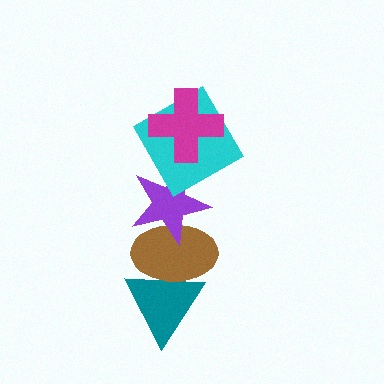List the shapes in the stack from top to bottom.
From top to bottom: the magenta cross, the cyan diamond, the purple star, the brown ellipse, the teal triangle.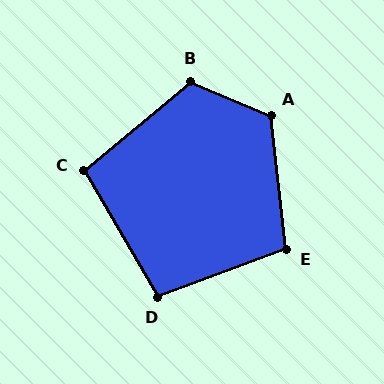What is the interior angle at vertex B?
Approximately 118 degrees (obtuse).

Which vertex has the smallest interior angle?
C, at approximately 99 degrees.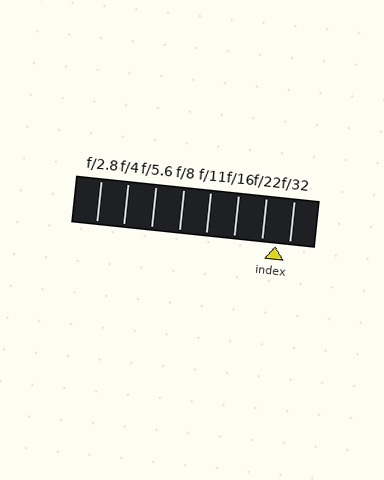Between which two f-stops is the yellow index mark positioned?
The index mark is between f/22 and f/32.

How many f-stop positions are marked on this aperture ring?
There are 8 f-stop positions marked.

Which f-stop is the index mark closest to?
The index mark is closest to f/32.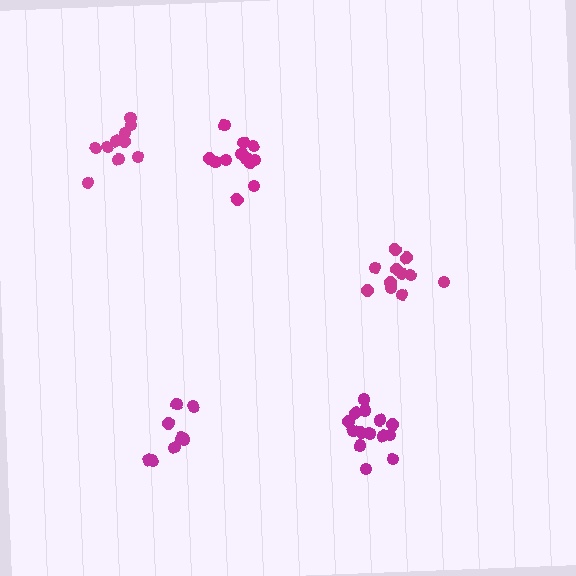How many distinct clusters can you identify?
There are 5 distinct clusters.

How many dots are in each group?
Group 1: 10 dots, Group 2: 12 dots, Group 3: 14 dots, Group 4: 11 dots, Group 5: 10 dots (57 total).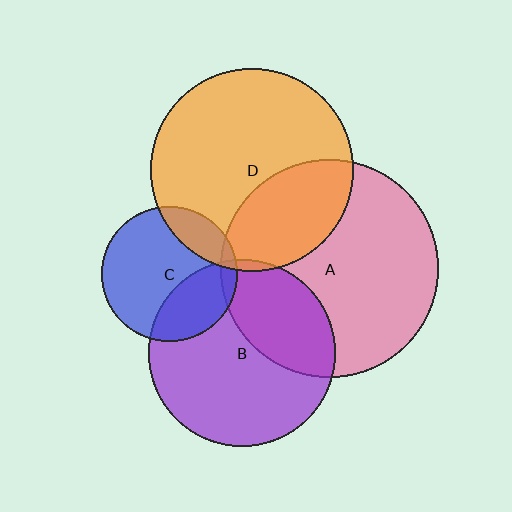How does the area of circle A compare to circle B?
Approximately 1.4 times.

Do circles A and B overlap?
Yes.